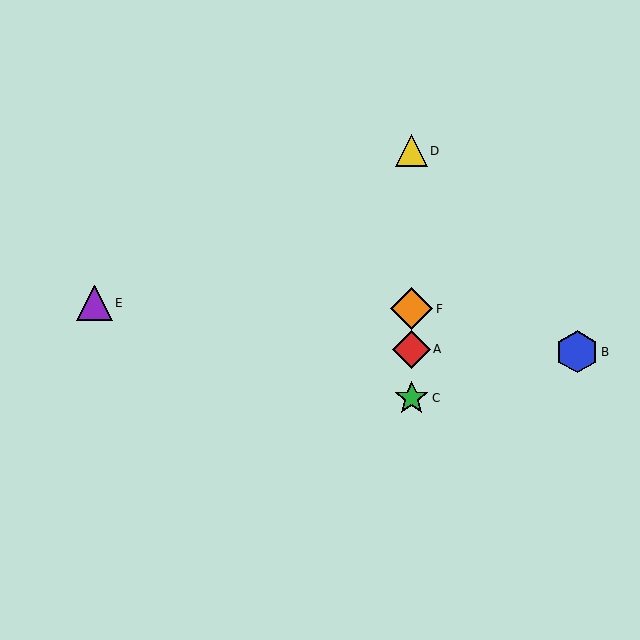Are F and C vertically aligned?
Yes, both are at x≈412.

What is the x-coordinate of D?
Object D is at x≈412.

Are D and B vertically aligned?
No, D is at x≈412 and B is at x≈577.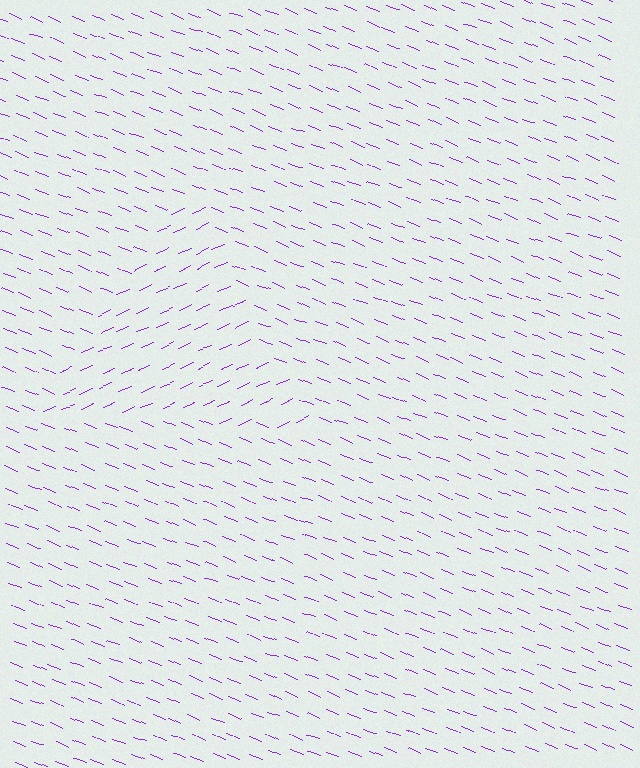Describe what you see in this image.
The image is filled with small purple line segments. A triangle region in the image has lines oriented differently from the surrounding lines, creating a visible texture boundary.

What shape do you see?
I see a triangle.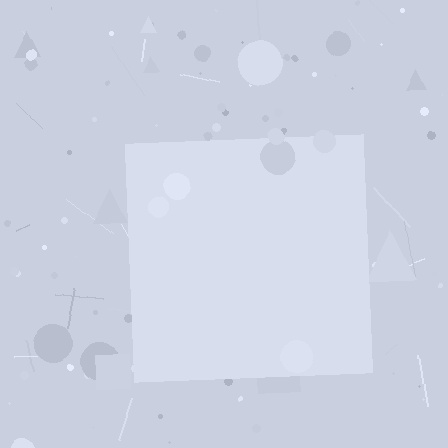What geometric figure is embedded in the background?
A square is embedded in the background.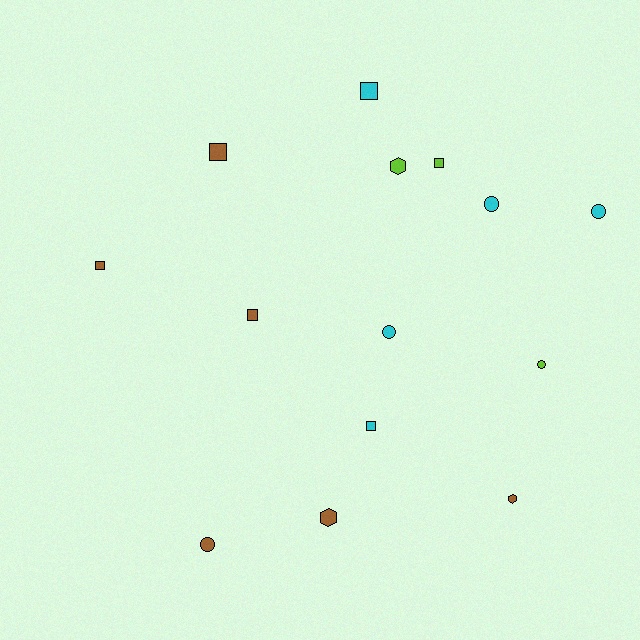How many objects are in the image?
There are 14 objects.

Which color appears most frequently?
Brown, with 6 objects.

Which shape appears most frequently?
Square, with 6 objects.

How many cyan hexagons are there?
There are no cyan hexagons.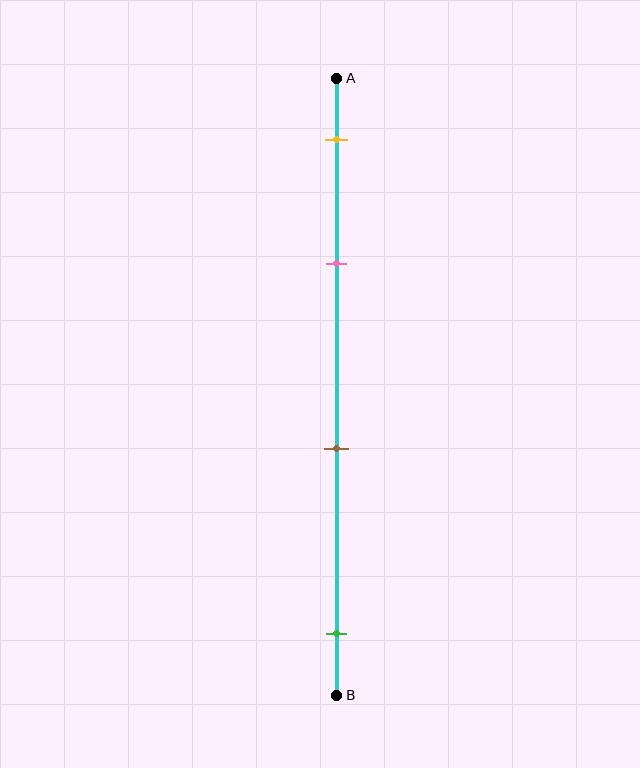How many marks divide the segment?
There are 4 marks dividing the segment.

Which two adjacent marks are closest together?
The yellow and pink marks are the closest adjacent pair.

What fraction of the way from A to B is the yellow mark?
The yellow mark is approximately 10% (0.1) of the way from A to B.